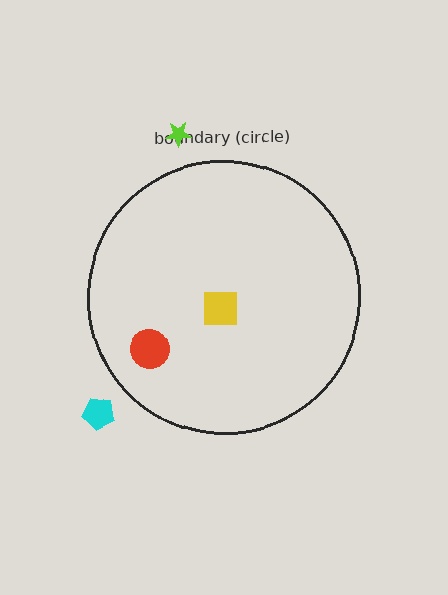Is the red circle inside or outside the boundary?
Inside.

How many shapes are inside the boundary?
2 inside, 2 outside.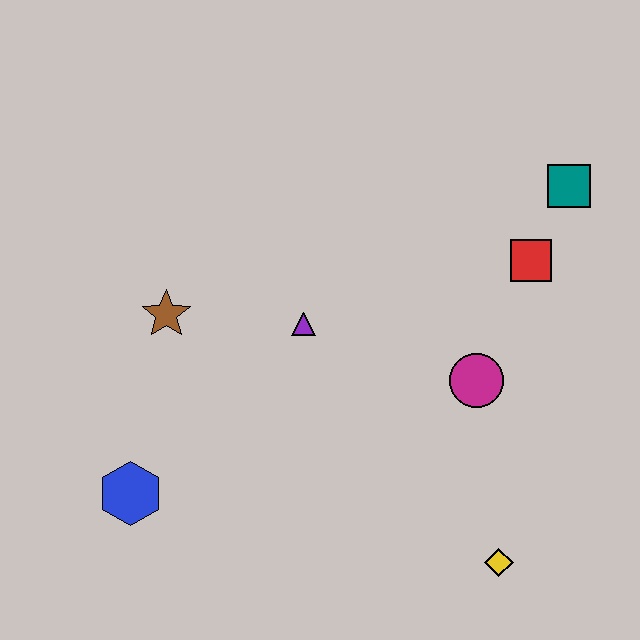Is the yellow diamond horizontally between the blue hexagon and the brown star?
No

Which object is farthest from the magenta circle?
The blue hexagon is farthest from the magenta circle.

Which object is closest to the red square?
The teal square is closest to the red square.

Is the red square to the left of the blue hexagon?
No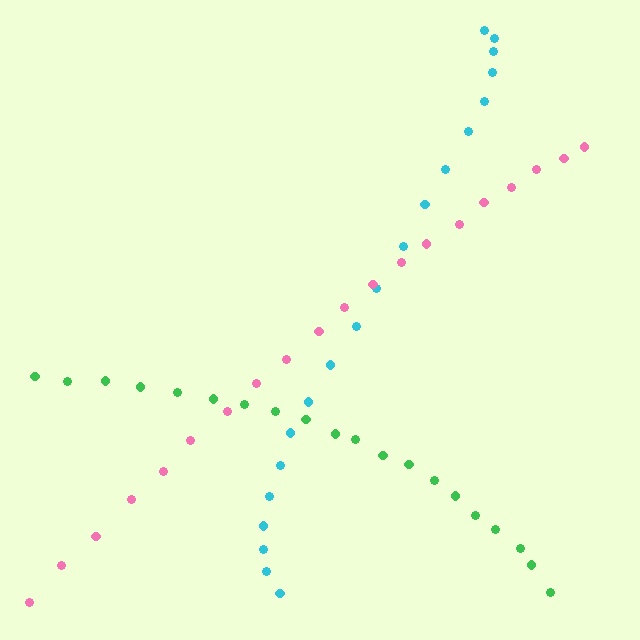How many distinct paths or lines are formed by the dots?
There are 3 distinct paths.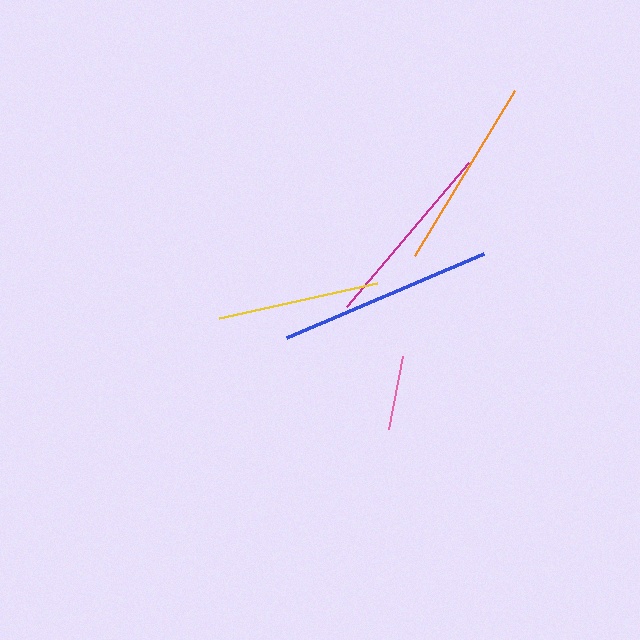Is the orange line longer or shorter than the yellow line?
The orange line is longer than the yellow line.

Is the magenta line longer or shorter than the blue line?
The blue line is longer than the magenta line.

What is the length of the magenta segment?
The magenta segment is approximately 189 pixels long.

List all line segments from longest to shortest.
From longest to shortest: blue, orange, magenta, yellow, pink.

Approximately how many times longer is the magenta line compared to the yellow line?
The magenta line is approximately 1.2 times the length of the yellow line.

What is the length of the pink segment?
The pink segment is approximately 74 pixels long.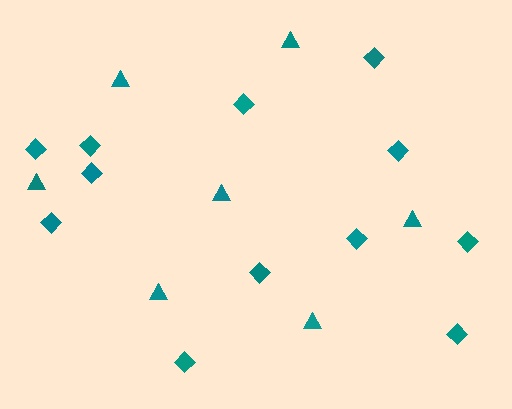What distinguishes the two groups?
There are 2 groups: one group of triangles (7) and one group of diamonds (12).